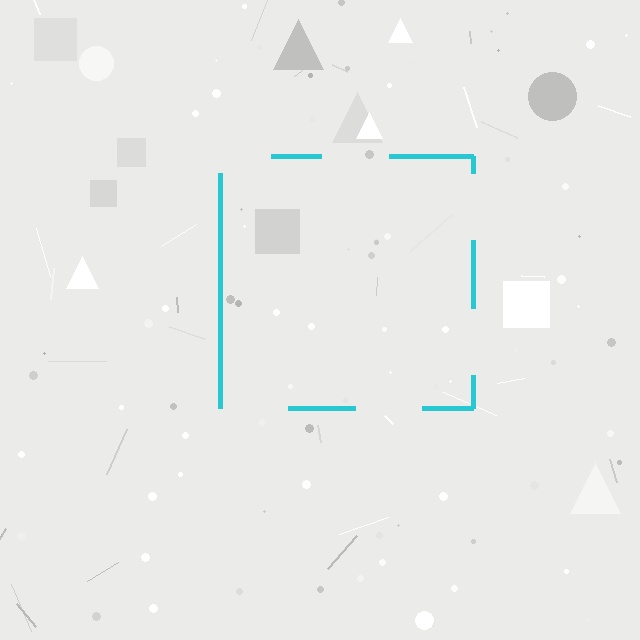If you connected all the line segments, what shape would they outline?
They would outline a square.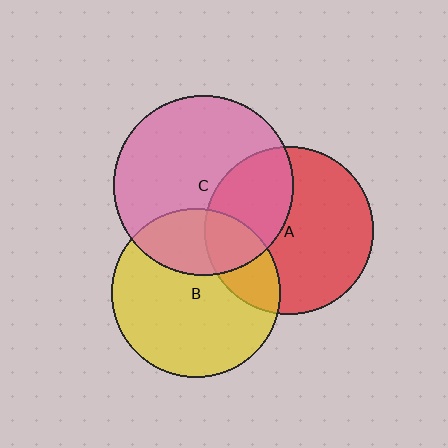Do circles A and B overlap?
Yes.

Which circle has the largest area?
Circle C (pink).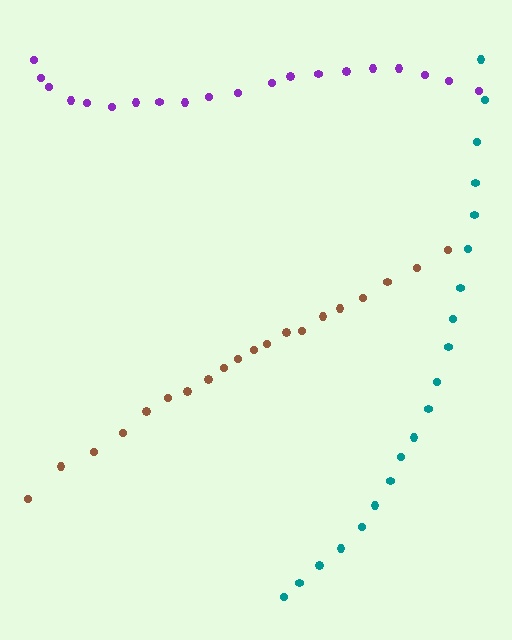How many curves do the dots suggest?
There are 3 distinct paths.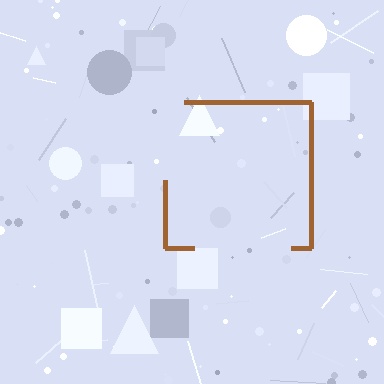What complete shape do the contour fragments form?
The contour fragments form a square.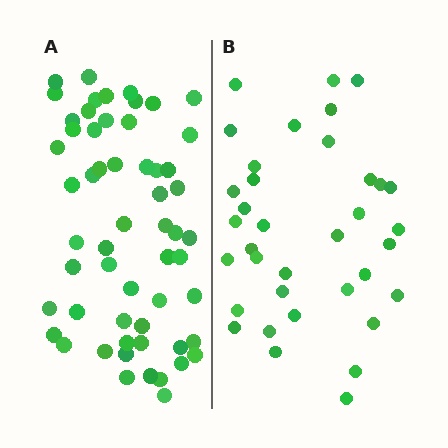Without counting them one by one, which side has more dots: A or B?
Region A (the left region) has more dots.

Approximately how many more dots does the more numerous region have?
Region A has approximately 20 more dots than region B.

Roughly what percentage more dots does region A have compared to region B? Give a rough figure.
About 60% more.